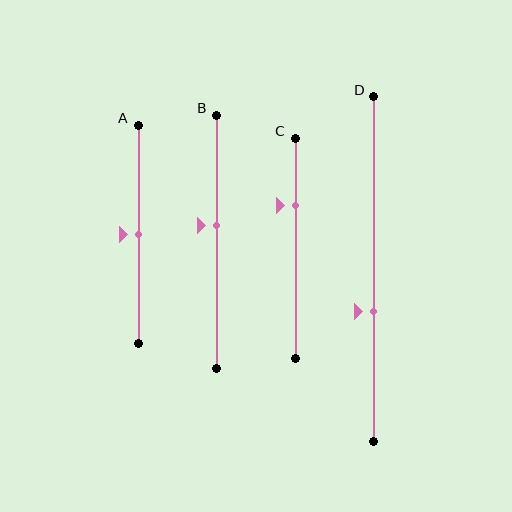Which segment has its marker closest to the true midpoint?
Segment A has its marker closest to the true midpoint.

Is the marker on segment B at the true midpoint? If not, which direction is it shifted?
No, the marker on segment B is shifted upward by about 7% of the segment length.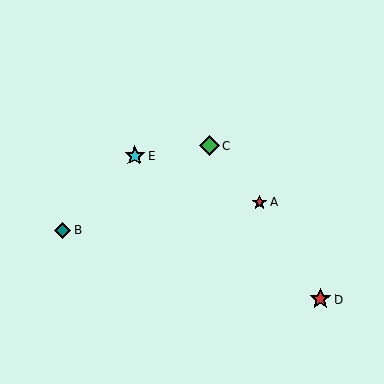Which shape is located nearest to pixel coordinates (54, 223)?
The teal diamond (labeled B) at (63, 230) is nearest to that location.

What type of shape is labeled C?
Shape C is a green diamond.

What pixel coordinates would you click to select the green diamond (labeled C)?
Click at (209, 146) to select the green diamond C.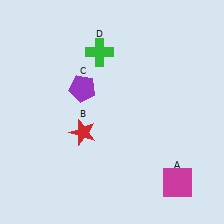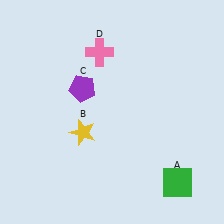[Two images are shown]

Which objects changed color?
A changed from magenta to green. B changed from red to yellow. D changed from green to pink.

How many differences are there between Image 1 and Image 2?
There are 3 differences between the two images.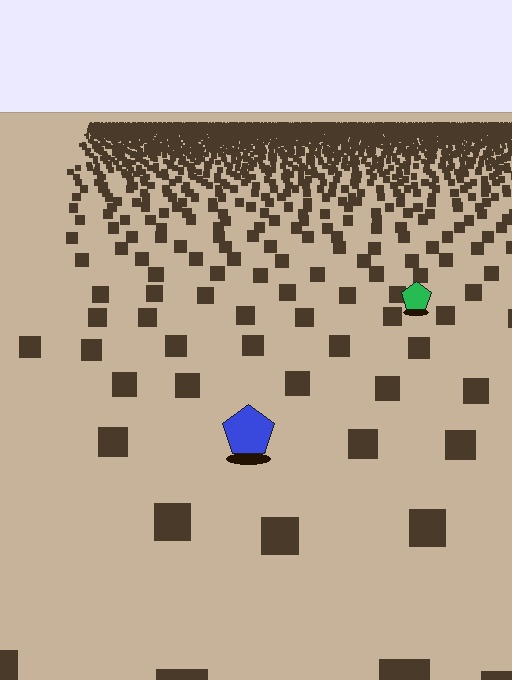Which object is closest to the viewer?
The blue pentagon is closest. The texture marks near it are larger and more spread out.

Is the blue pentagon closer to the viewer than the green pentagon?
Yes. The blue pentagon is closer — you can tell from the texture gradient: the ground texture is coarser near it.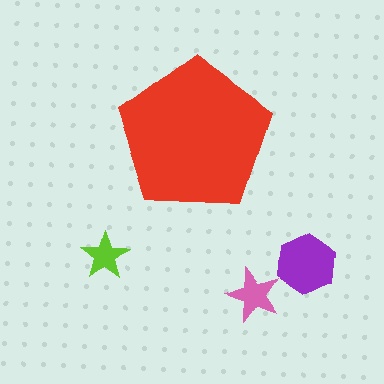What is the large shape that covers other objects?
A red pentagon.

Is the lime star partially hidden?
No, the lime star is fully visible.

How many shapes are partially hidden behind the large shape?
0 shapes are partially hidden.